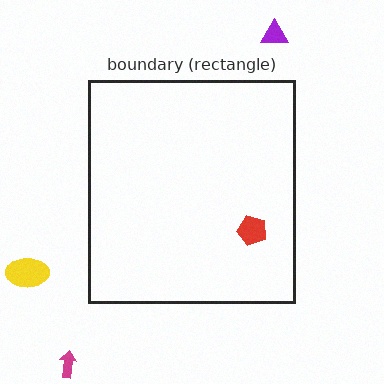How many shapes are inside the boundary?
1 inside, 3 outside.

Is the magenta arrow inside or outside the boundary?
Outside.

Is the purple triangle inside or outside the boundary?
Outside.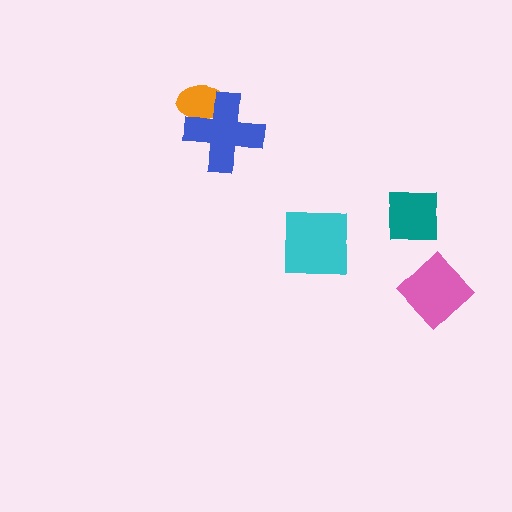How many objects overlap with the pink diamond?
0 objects overlap with the pink diamond.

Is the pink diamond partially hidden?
No, no other shape covers it.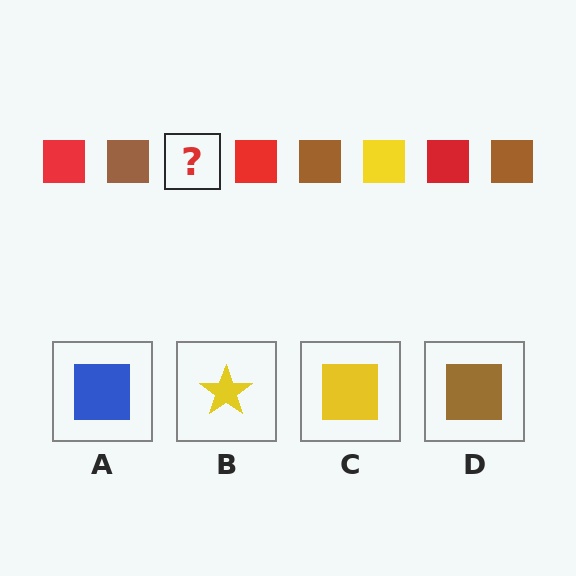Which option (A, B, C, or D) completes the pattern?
C.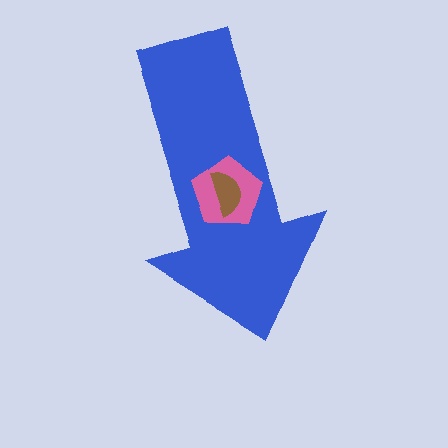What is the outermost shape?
The blue arrow.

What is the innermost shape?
The brown semicircle.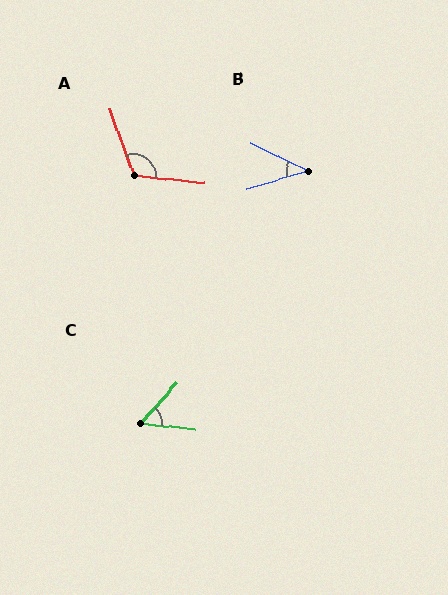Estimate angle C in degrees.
Approximately 55 degrees.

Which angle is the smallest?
B, at approximately 42 degrees.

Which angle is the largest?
A, at approximately 116 degrees.